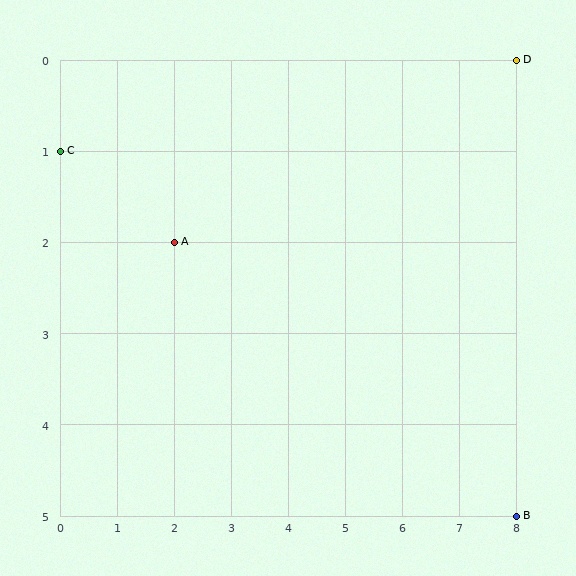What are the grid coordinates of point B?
Point B is at grid coordinates (8, 5).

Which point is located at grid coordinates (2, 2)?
Point A is at (2, 2).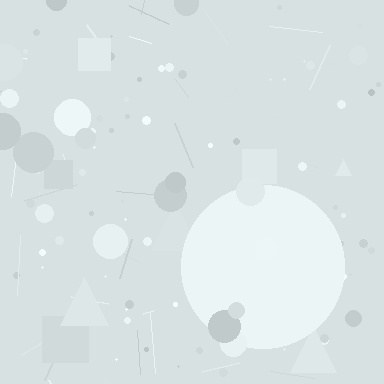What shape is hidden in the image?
A circle is hidden in the image.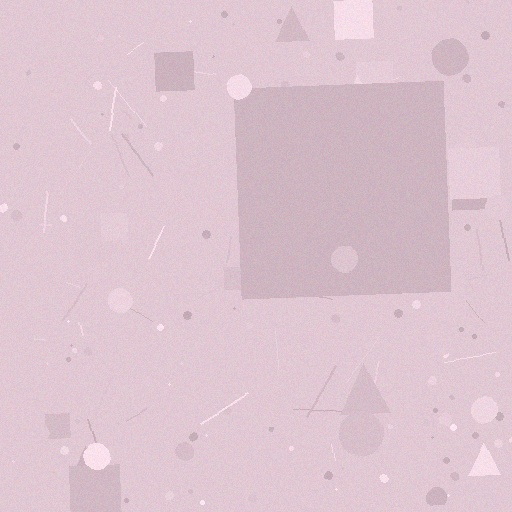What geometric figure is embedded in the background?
A square is embedded in the background.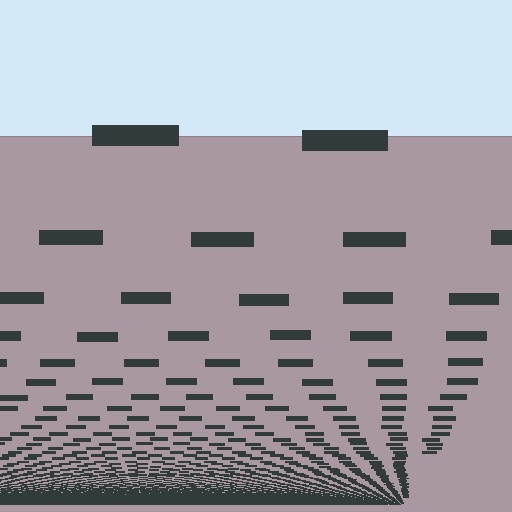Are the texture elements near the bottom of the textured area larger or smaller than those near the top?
Smaller. The gradient is inverted — elements near the bottom are smaller and denser.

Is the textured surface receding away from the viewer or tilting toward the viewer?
The surface appears to tilt toward the viewer. Texture elements get larger and sparser toward the top.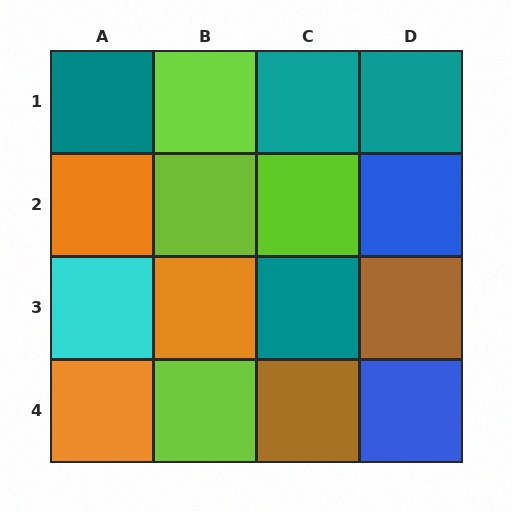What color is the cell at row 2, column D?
Blue.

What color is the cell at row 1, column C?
Teal.